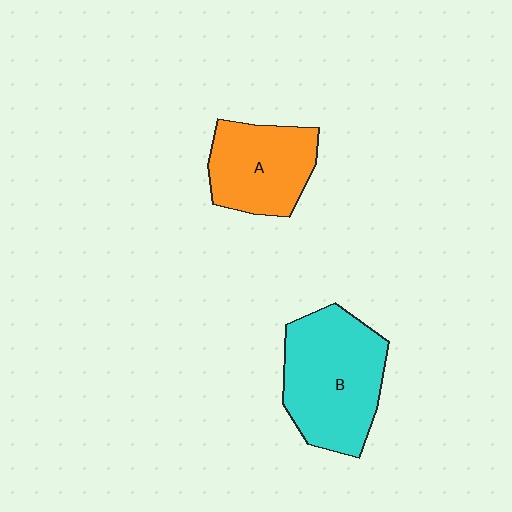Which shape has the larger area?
Shape B (cyan).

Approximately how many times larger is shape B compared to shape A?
Approximately 1.4 times.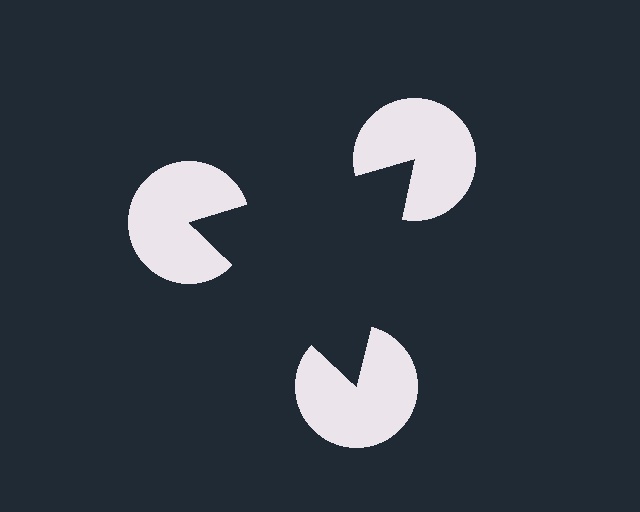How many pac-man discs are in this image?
There are 3 — one at each vertex of the illusory triangle.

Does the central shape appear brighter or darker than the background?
It typically appears slightly darker than the background, even though no actual brightness change is drawn.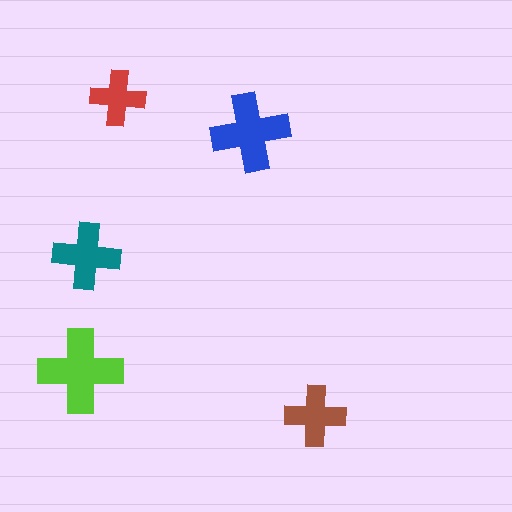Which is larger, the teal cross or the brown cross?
The teal one.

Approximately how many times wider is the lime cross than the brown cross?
About 1.5 times wider.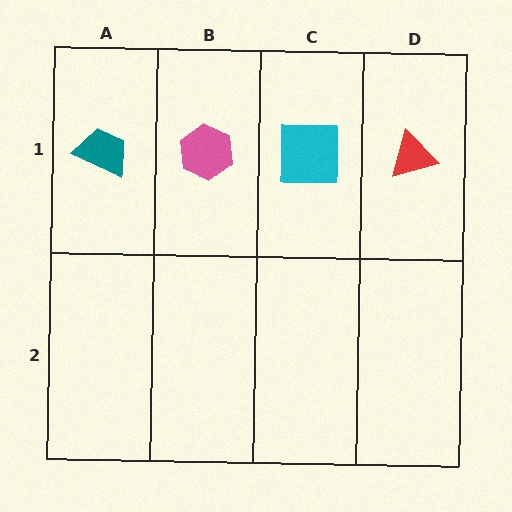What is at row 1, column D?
A red triangle.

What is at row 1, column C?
A cyan square.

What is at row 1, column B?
A pink hexagon.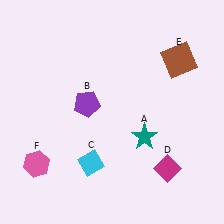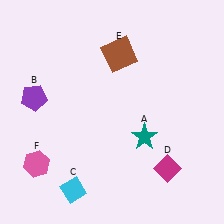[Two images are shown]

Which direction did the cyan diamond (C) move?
The cyan diamond (C) moved down.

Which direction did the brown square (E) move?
The brown square (E) moved left.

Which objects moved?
The objects that moved are: the purple pentagon (B), the cyan diamond (C), the brown square (E).